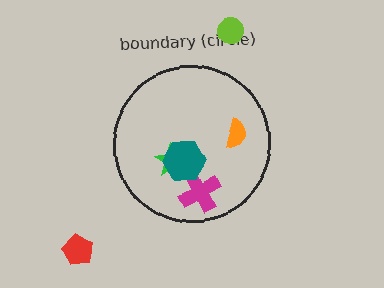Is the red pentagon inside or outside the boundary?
Outside.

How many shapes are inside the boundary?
4 inside, 2 outside.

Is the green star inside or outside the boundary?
Inside.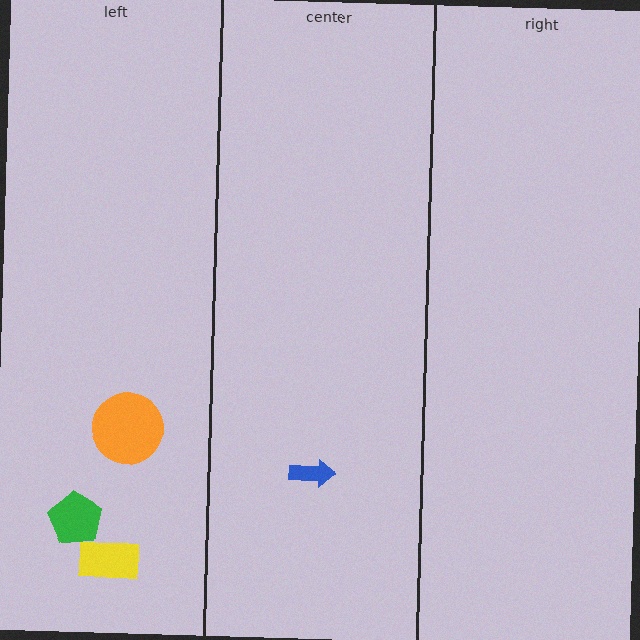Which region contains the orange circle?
The left region.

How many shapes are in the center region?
1.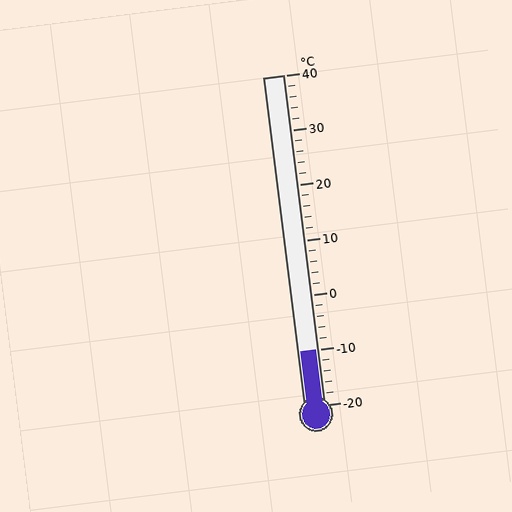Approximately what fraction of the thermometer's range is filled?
The thermometer is filled to approximately 15% of its range.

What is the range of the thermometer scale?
The thermometer scale ranges from -20°C to 40°C.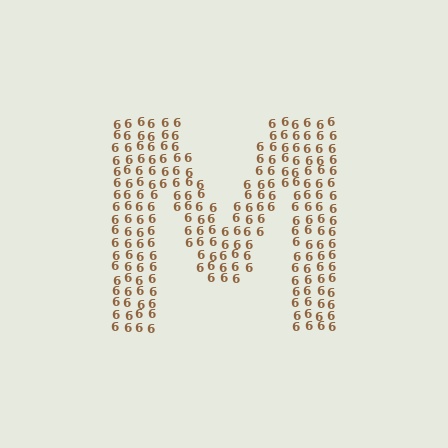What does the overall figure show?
The overall figure shows the letter M.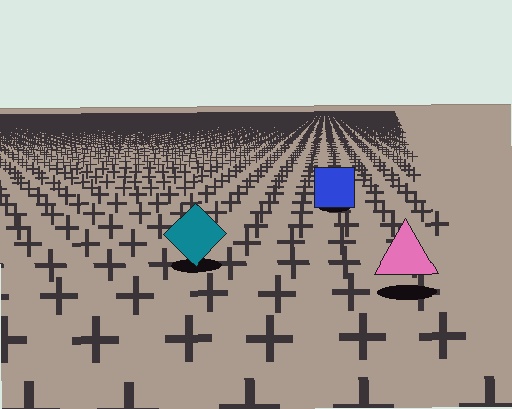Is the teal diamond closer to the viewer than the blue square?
Yes. The teal diamond is closer — you can tell from the texture gradient: the ground texture is coarser near it.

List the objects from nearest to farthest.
From nearest to farthest: the pink triangle, the teal diamond, the blue square.